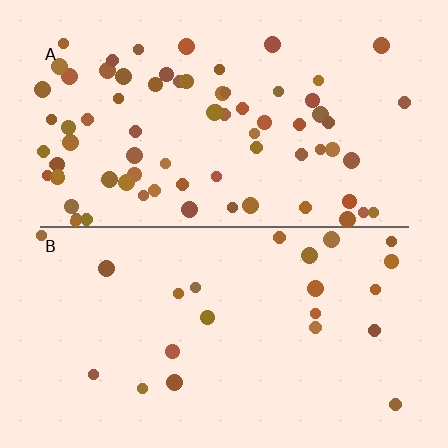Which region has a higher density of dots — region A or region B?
A (the top).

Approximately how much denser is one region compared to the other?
Approximately 3.3× — region A over region B.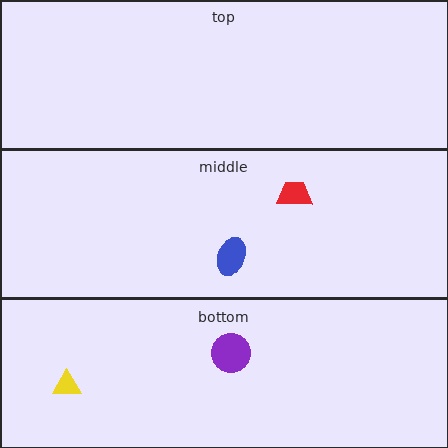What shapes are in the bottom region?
The purple circle, the yellow triangle.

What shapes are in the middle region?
The blue ellipse, the red trapezoid.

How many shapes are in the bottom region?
2.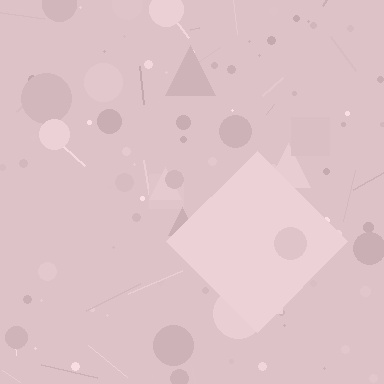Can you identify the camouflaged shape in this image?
The camouflaged shape is a diamond.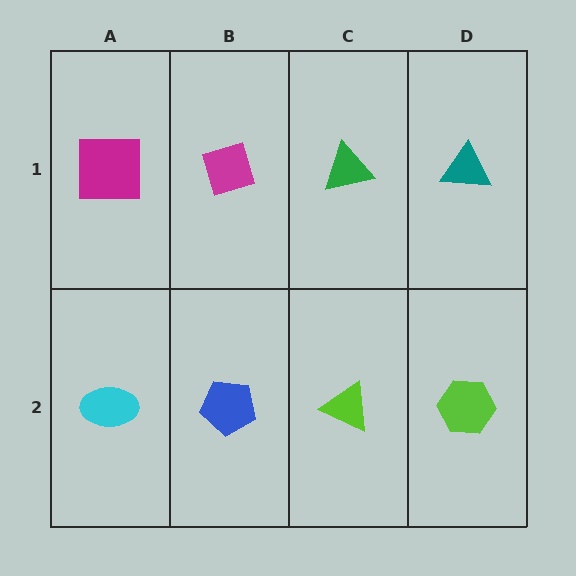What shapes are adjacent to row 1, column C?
A lime triangle (row 2, column C), a magenta diamond (row 1, column B), a teal triangle (row 1, column D).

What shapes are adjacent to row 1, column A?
A cyan ellipse (row 2, column A), a magenta diamond (row 1, column B).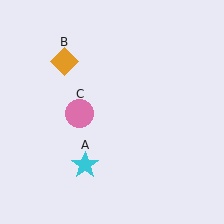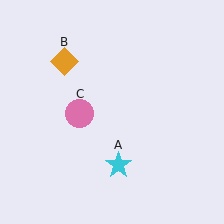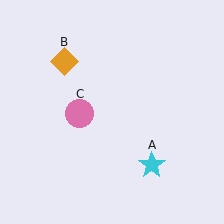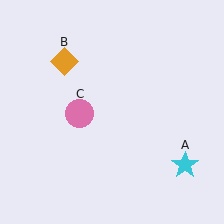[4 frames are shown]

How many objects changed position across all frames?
1 object changed position: cyan star (object A).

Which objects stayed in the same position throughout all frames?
Orange diamond (object B) and pink circle (object C) remained stationary.